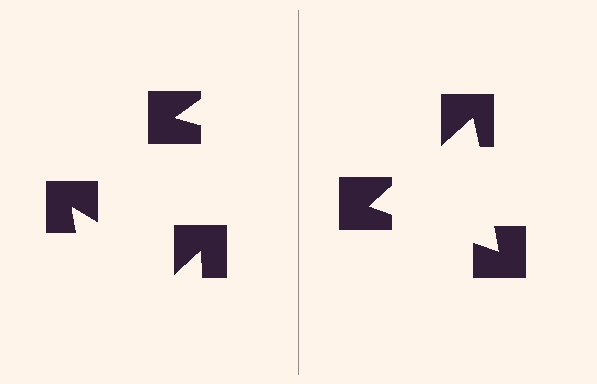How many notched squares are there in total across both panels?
6 — 3 on each side.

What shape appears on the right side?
An illusory triangle.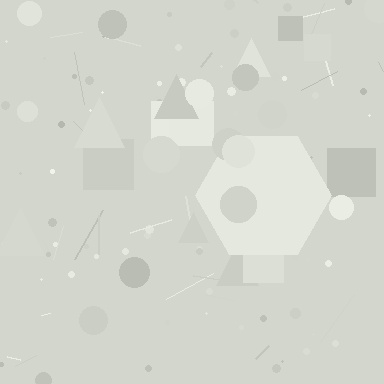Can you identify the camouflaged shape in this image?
The camouflaged shape is a hexagon.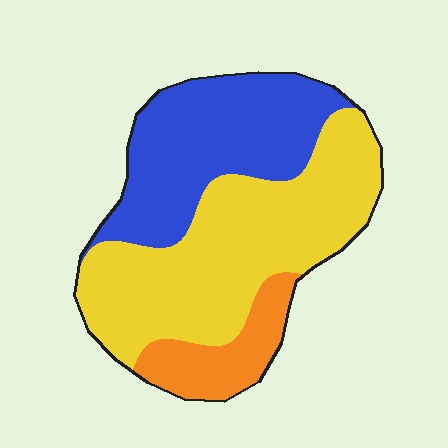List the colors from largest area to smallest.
From largest to smallest: yellow, blue, orange.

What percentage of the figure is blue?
Blue covers around 35% of the figure.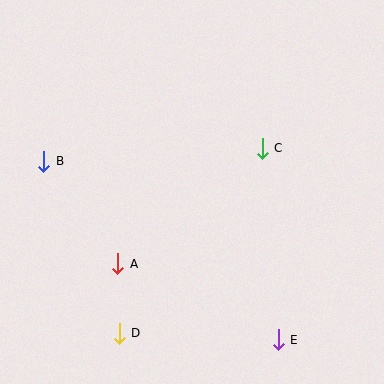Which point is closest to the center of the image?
Point C at (262, 148) is closest to the center.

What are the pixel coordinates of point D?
Point D is at (119, 333).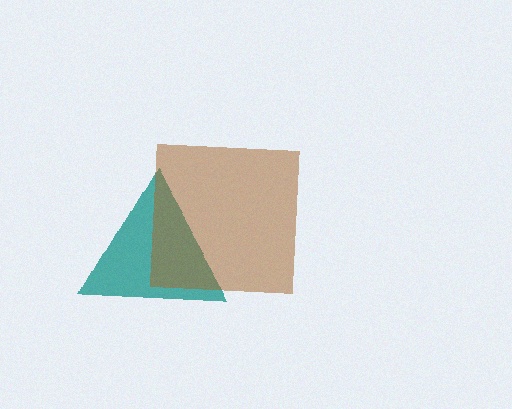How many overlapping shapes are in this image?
There are 2 overlapping shapes in the image.